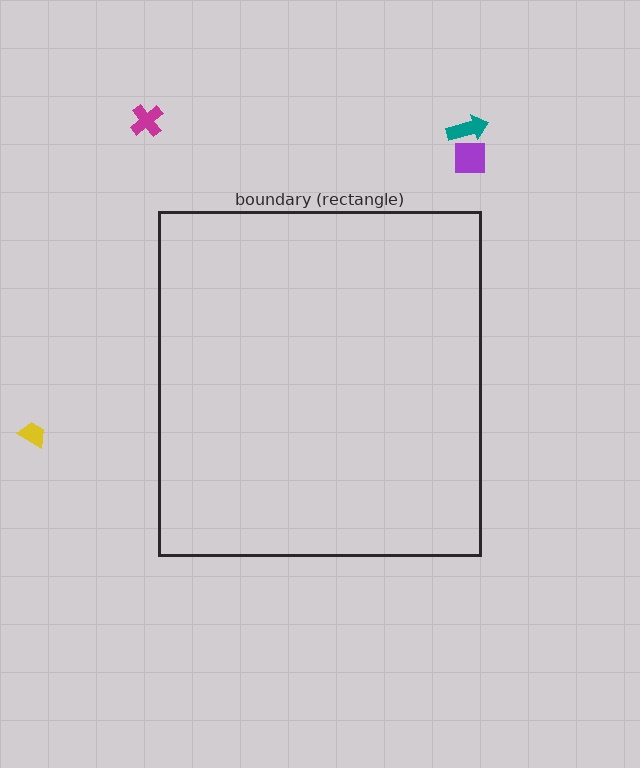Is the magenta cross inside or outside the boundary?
Outside.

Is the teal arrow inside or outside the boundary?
Outside.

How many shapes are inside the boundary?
0 inside, 4 outside.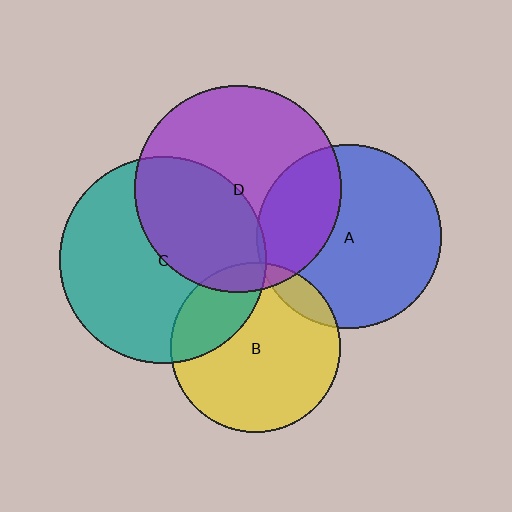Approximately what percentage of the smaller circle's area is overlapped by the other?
Approximately 40%.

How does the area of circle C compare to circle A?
Approximately 1.3 times.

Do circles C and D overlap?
Yes.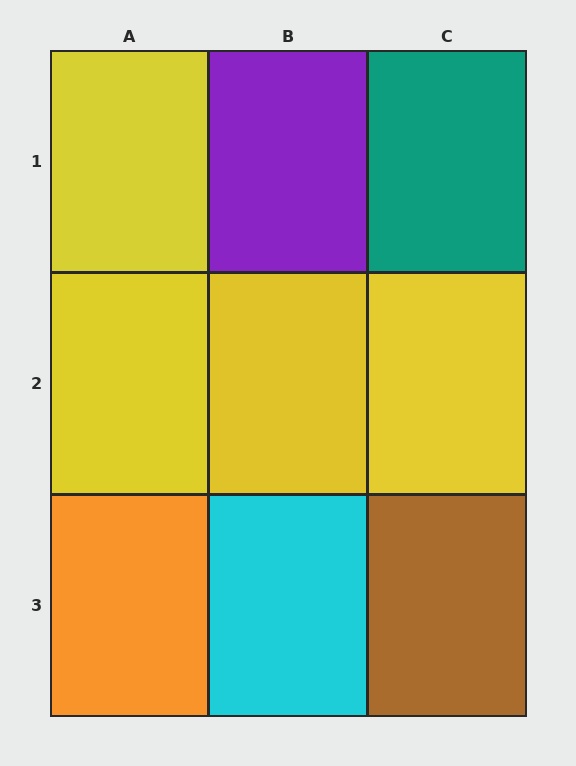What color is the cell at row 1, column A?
Yellow.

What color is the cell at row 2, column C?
Yellow.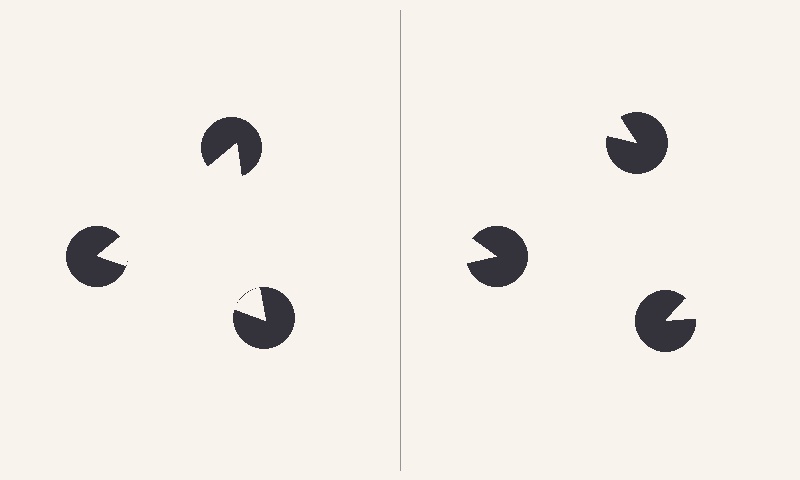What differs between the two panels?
The pac-man discs are positioned identically on both sides; only the wedge orientations differ. On the left they align to a triangle; on the right they are misaligned.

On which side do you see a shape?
An illusory triangle appears on the left side. On the right side the wedge cuts are rotated, so no coherent shape forms.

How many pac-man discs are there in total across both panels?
6 — 3 on each side.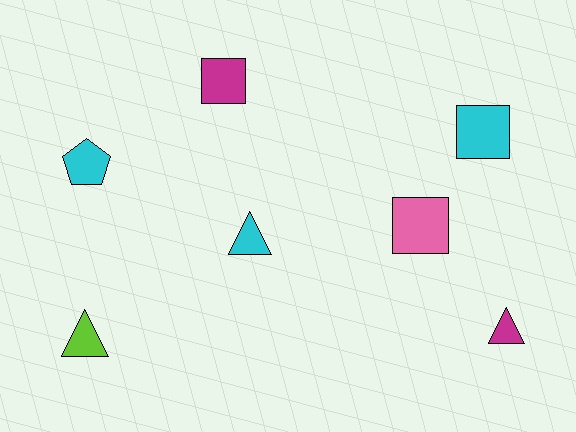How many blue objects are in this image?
There are no blue objects.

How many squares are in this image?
There are 3 squares.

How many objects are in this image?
There are 7 objects.